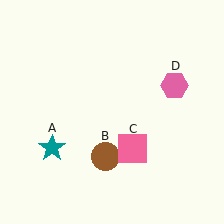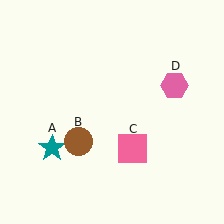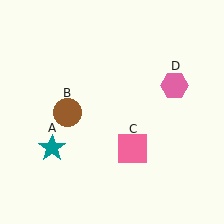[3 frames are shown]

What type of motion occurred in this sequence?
The brown circle (object B) rotated clockwise around the center of the scene.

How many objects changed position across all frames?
1 object changed position: brown circle (object B).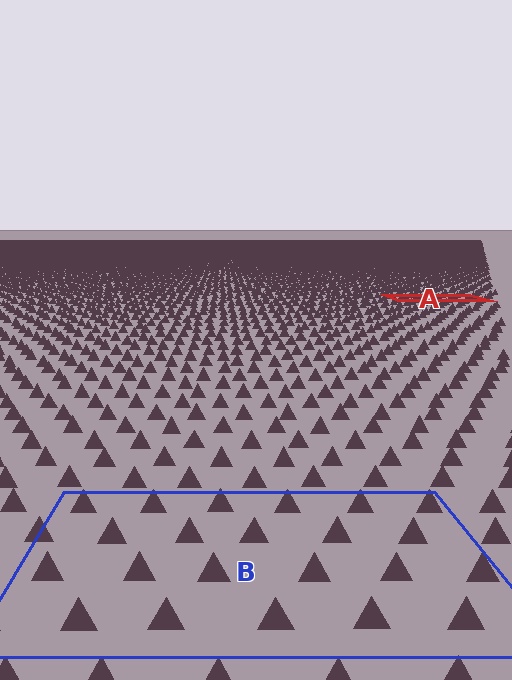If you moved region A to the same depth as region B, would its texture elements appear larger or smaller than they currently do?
They would appear larger. At a closer depth, the same texture elements are projected at a bigger on-screen size.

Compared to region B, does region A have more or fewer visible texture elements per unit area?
Region A has more texture elements per unit area — they are packed more densely because it is farther away.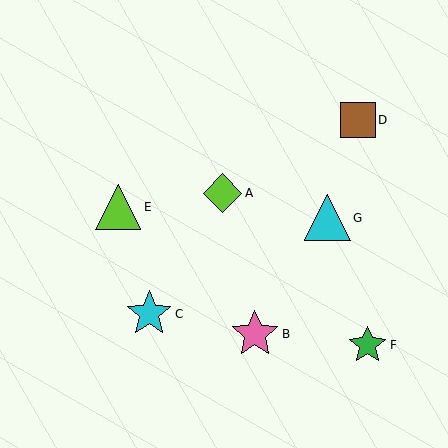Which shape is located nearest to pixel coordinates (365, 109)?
The brown square (labeled D) at (358, 120) is nearest to that location.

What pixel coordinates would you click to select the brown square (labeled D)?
Click at (358, 120) to select the brown square D.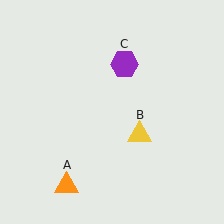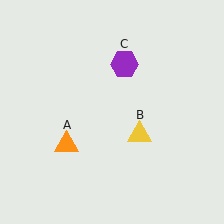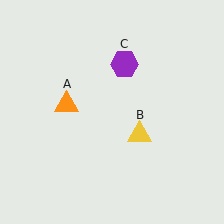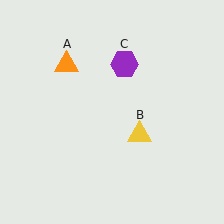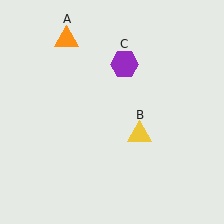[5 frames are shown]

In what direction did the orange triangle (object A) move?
The orange triangle (object A) moved up.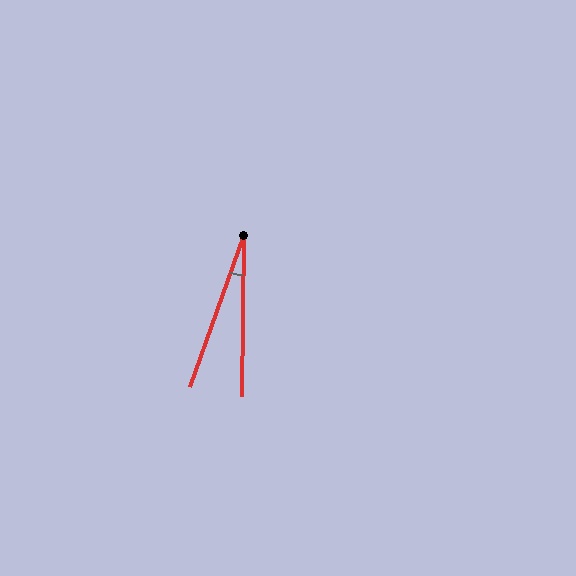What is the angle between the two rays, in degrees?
Approximately 19 degrees.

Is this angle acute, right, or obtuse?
It is acute.